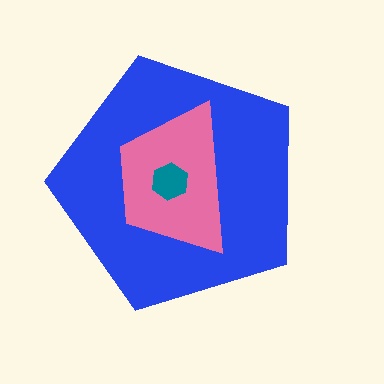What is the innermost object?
The teal hexagon.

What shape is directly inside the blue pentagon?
The pink trapezoid.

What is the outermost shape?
The blue pentagon.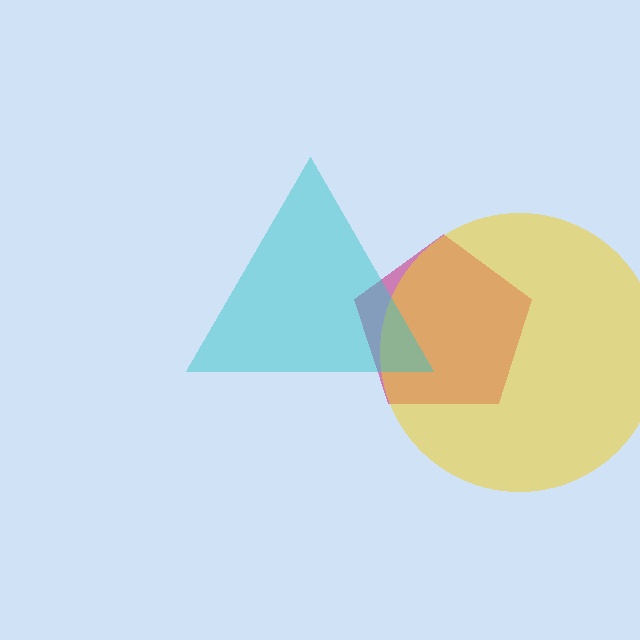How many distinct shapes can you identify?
There are 3 distinct shapes: a magenta pentagon, a yellow circle, a cyan triangle.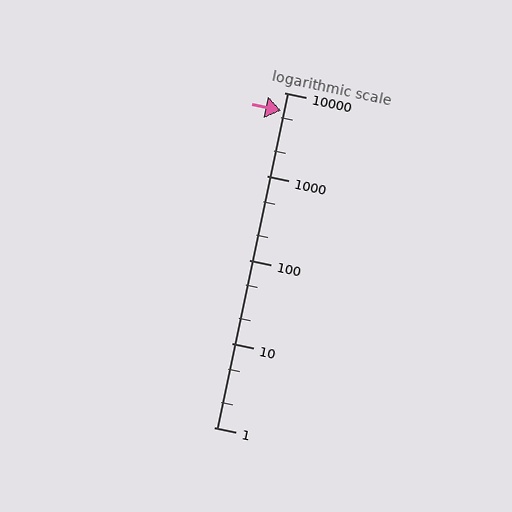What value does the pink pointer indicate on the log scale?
The pointer indicates approximately 6000.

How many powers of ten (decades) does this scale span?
The scale spans 4 decades, from 1 to 10000.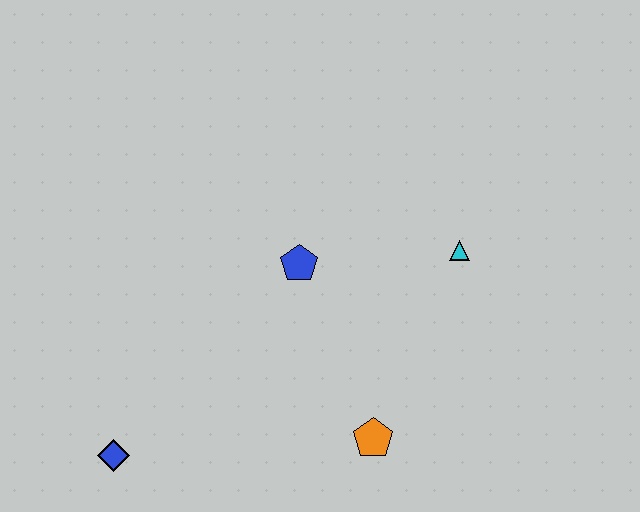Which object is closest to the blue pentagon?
The cyan triangle is closest to the blue pentagon.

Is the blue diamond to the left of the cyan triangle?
Yes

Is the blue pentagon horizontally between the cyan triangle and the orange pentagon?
No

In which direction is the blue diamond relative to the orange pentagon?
The blue diamond is to the left of the orange pentagon.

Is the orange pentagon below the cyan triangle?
Yes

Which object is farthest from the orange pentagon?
The blue diamond is farthest from the orange pentagon.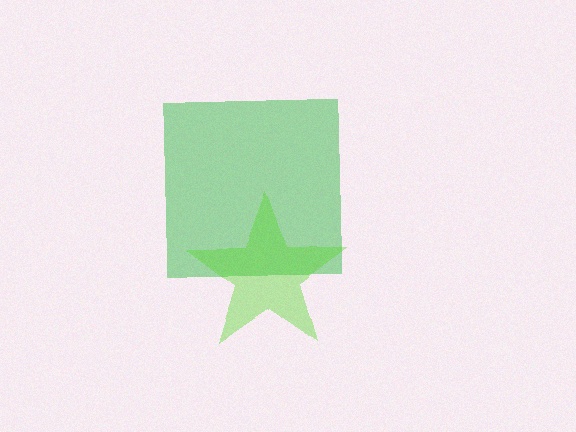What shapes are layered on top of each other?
The layered shapes are: a green square, a lime star.